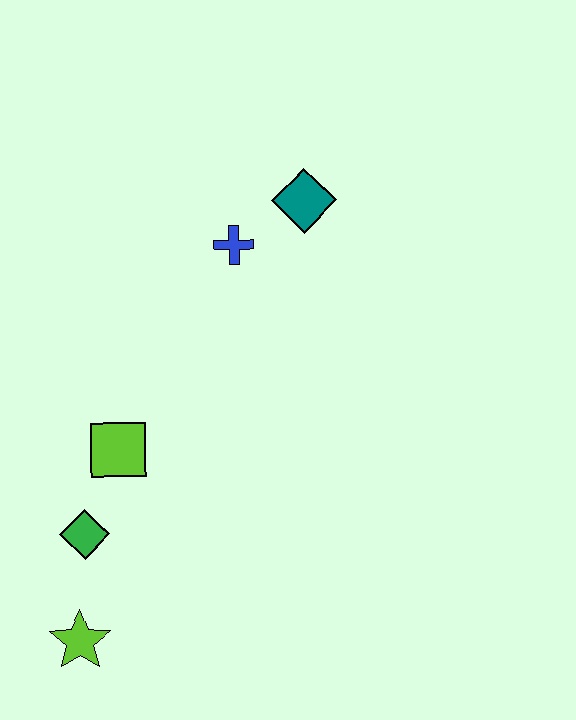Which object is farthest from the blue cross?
The lime star is farthest from the blue cross.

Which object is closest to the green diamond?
The lime square is closest to the green diamond.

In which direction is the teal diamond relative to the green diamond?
The teal diamond is above the green diamond.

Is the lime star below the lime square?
Yes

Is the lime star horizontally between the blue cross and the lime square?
No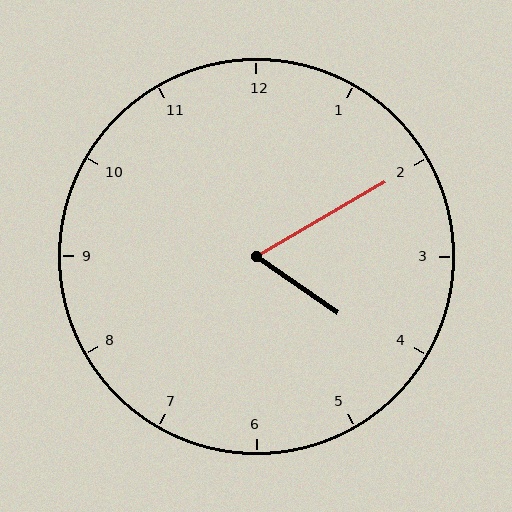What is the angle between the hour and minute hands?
Approximately 65 degrees.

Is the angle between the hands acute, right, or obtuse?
It is acute.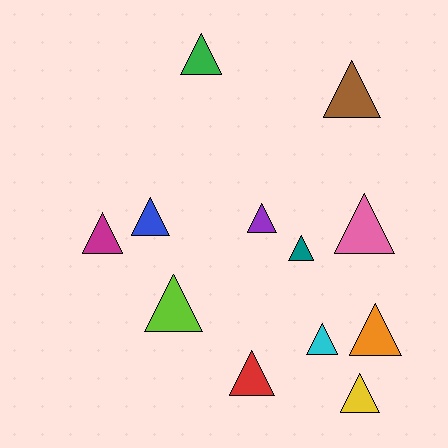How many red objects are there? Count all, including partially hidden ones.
There is 1 red object.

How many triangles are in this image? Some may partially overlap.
There are 12 triangles.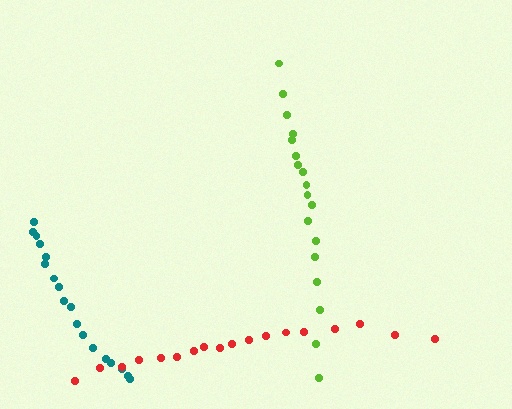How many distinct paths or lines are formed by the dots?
There are 3 distinct paths.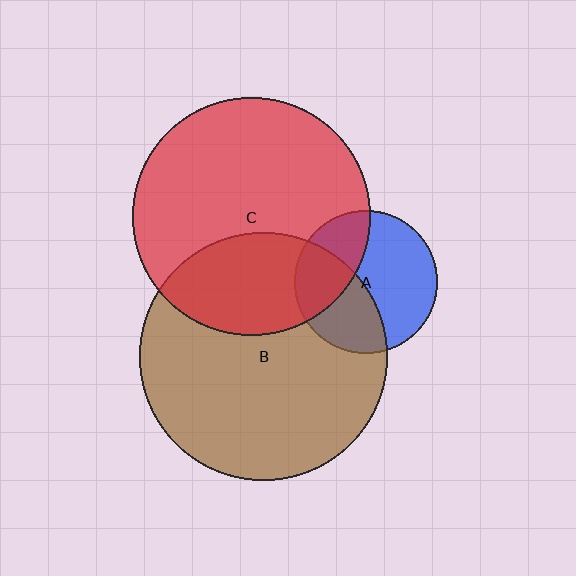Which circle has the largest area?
Circle B (brown).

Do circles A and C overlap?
Yes.